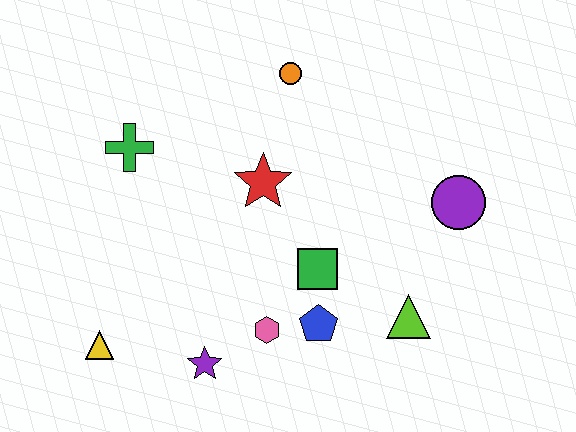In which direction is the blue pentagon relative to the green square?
The blue pentagon is below the green square.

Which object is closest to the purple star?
The pink hexagon is closest to the purple star.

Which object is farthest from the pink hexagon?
The orange circle is farthest from the pink hexagon.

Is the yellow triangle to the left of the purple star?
Yes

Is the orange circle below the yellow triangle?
No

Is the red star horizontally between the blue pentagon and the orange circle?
No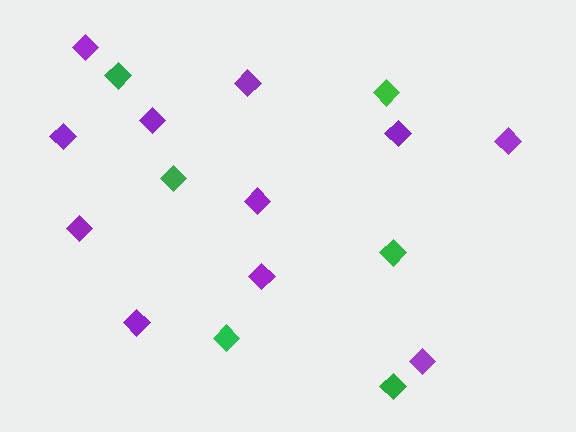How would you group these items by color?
There are 2 groups: one group of purple diamonds (11) and one group of green diamonds (6).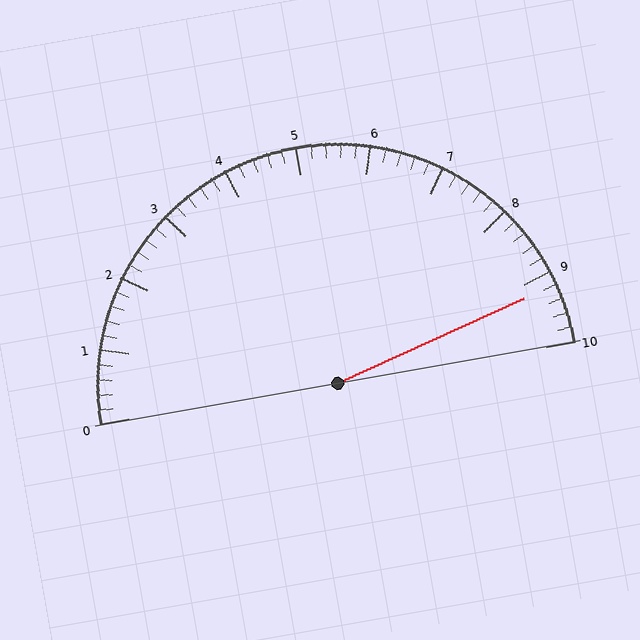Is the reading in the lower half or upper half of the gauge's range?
The reading is in the upper half of the range (0 to 10).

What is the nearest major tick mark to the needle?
The nearest major tick mark is 9.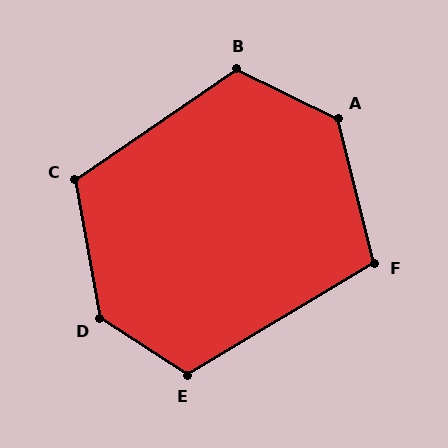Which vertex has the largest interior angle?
D, at approximately 133 degrees.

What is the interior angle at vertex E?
Approximately 116 degrees (obtuse).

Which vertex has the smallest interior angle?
F, at approximately 107 degrees.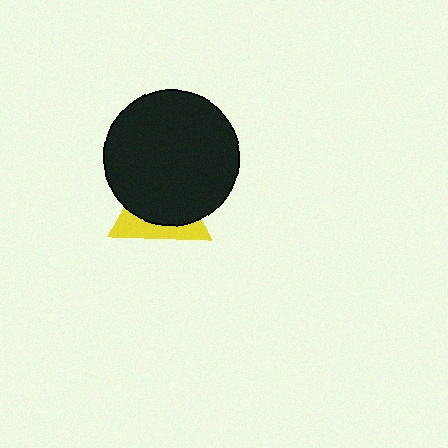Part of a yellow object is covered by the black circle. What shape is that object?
It is a triangle.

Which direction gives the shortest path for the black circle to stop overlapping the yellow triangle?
Moving up gives the shortest separation.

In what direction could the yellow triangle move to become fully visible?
The yellow triangle could move down. That would shift it out from behind the black circle entirely.